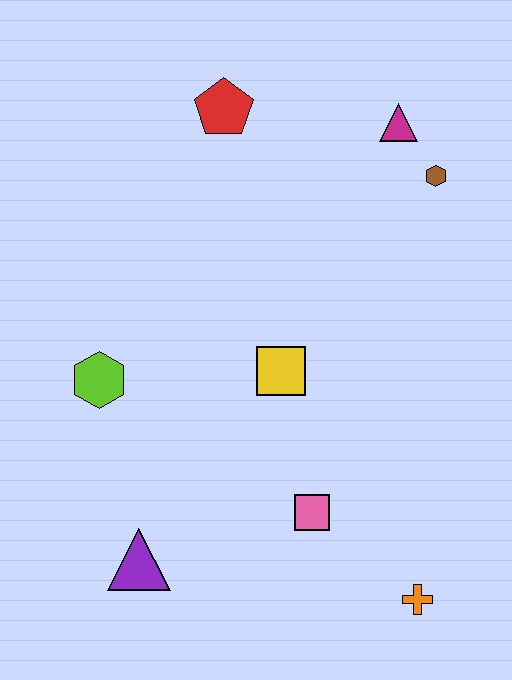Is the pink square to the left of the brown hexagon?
Yes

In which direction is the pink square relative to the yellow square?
The pink square is below the yellow square.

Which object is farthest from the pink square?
The red pentagon is farthest from the pink square.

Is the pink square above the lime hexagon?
No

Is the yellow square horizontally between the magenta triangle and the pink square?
No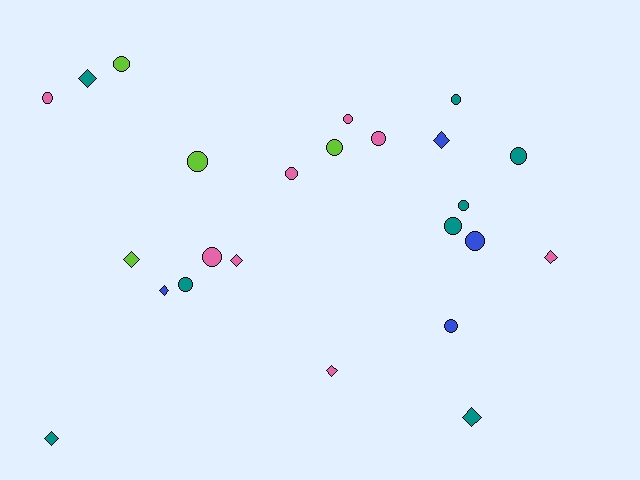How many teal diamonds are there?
There are 3 teal diamonds.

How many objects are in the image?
There are 24 objects.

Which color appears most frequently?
Teal, with 8 objects.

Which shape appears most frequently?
Circle, with 15 objects.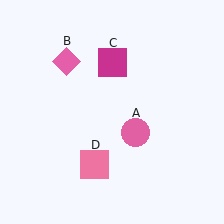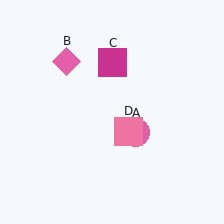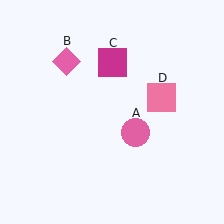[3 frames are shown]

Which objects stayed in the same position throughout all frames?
Pink circle (object A) and pink diamond (object B) and magenta square (object C) remained stationary.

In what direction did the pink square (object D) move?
The pink square (object D) moved up and to the right.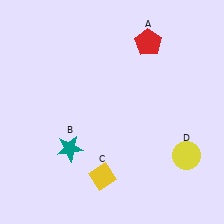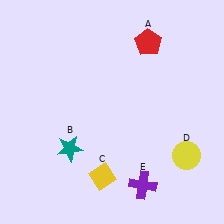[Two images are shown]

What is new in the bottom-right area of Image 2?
A purple cross (E) was added in the bottom-right area of Image 2.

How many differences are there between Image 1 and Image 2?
There is 1 difference between the two images.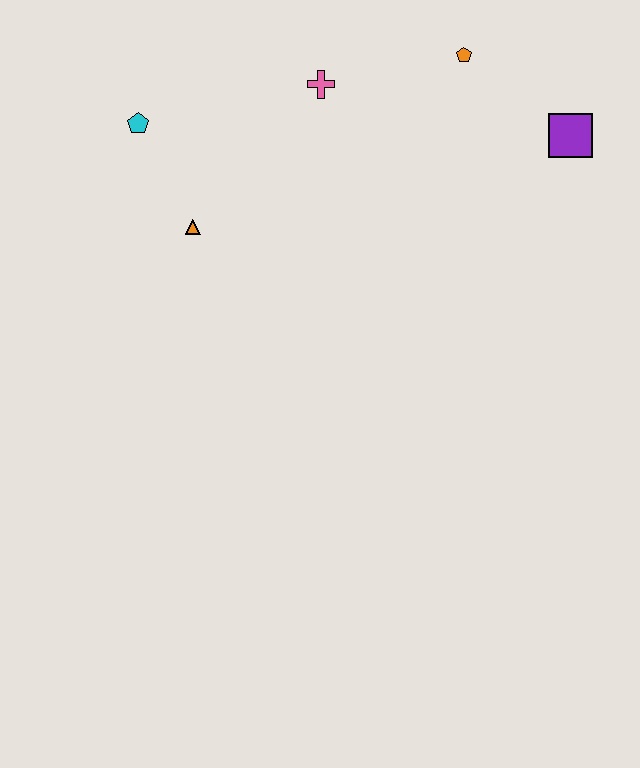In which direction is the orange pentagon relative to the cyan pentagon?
The orange pentagon is to the right of the cyan pentagon.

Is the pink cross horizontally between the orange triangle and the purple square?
Yes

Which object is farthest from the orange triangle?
The purple square is farthest from the orange triangle.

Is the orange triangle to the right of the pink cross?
No